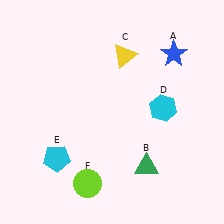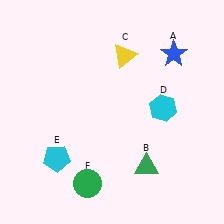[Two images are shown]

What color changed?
The circle (F) changed from lime in Image 1 to green in Image 2.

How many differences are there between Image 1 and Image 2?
There is 1 difference between the two images.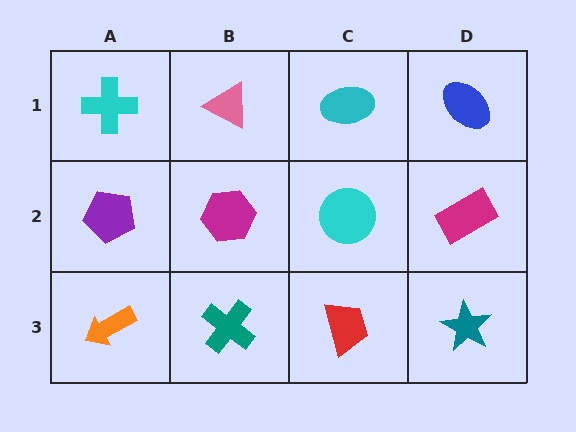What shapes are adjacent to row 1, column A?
A purple pentagon (row 2, column A), a pink triangle (row 1, column B).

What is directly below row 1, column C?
A cyan circle.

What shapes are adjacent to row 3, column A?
A purple pentagon (row 2, column A), a teal cross (row 3, column B).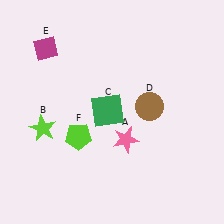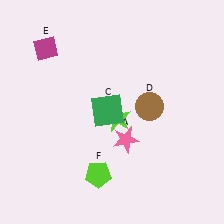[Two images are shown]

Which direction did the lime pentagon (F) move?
The lime pentagon (F) moved down.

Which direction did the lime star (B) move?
The lime star (B) moved right.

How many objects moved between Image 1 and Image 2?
2 objects moved between the two images.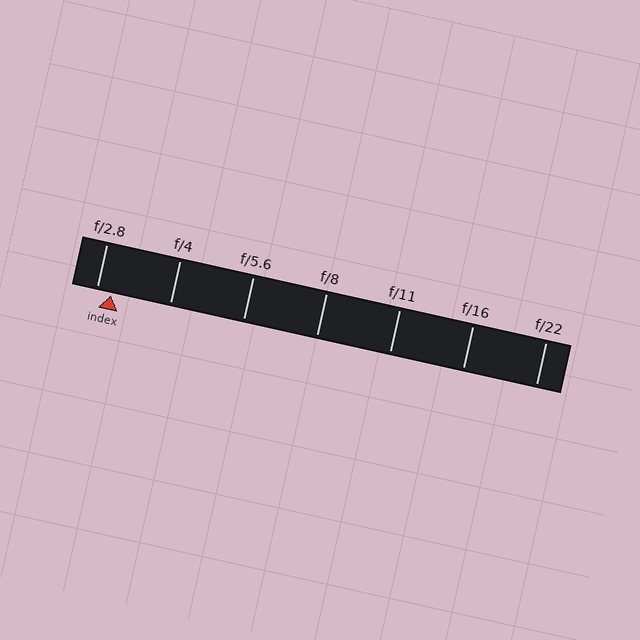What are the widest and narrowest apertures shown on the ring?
The widest aperture shown is f/2.8 and the narrowest is f/22.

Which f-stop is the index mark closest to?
The index mark is closest to f/2.8.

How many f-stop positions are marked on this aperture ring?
There are 7 f-stop positions marked.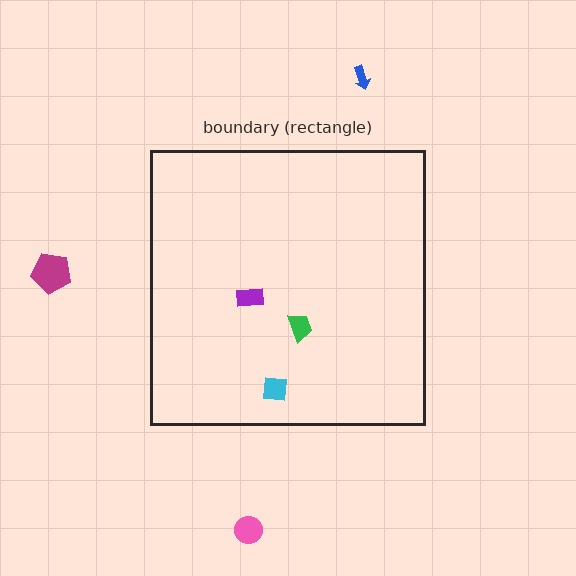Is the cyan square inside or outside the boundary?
Inside.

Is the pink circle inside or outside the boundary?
Outside.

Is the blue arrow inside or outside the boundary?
Outside.